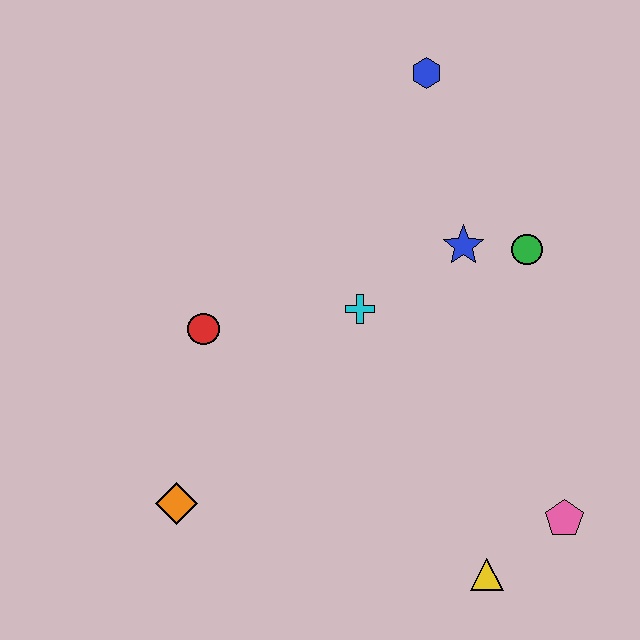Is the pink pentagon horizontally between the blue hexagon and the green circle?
No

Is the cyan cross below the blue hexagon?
Yes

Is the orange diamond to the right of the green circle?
No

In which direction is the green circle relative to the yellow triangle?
The green circle is above the yellow triangle.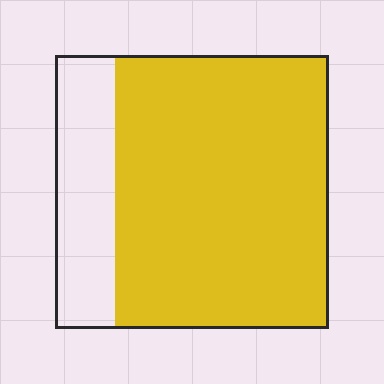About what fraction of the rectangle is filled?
About four fifths (4/5).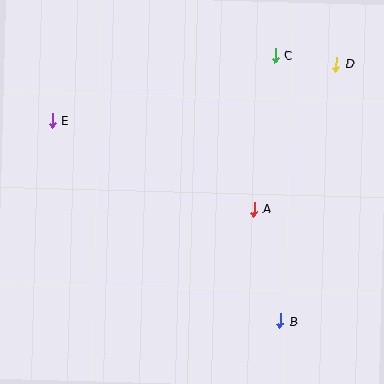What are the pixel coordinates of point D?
Point D is at (336, 64).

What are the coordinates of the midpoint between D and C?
The midpoint between D and C is at (306, 60).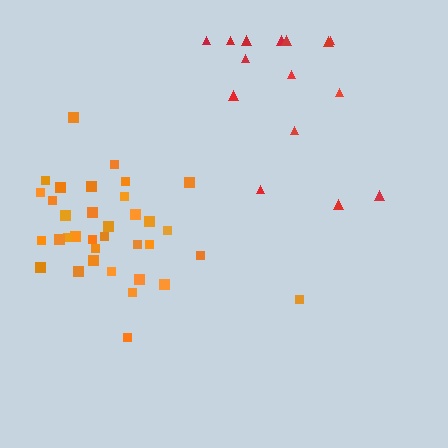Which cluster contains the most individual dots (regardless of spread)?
Orange (35).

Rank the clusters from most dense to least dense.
orange, red.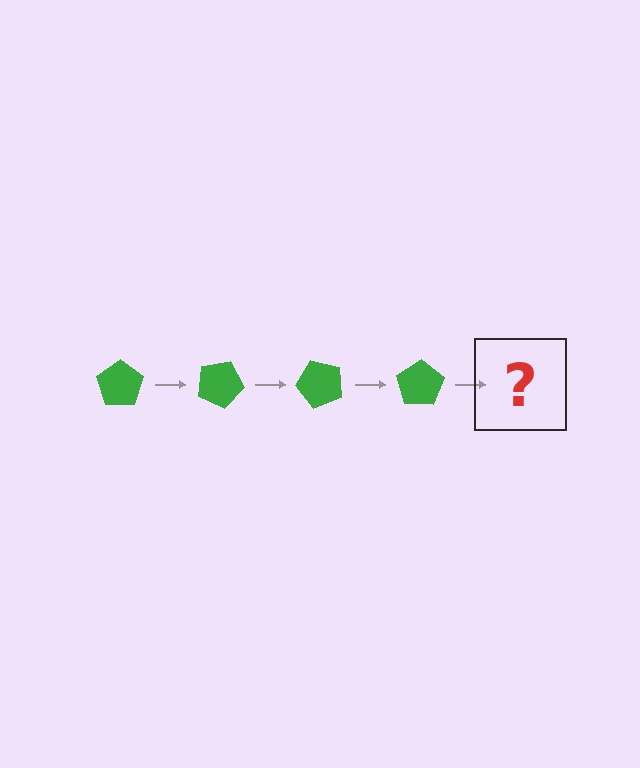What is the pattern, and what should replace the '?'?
The pattern is that the pentagon rotates 25 degrees each step. The '?' should be a green pentagon rotated 100 degrees.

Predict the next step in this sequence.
The next step is a green pentagon rotated 100 degrees.